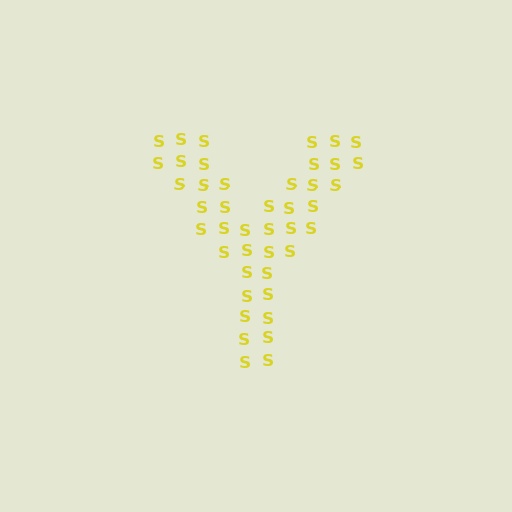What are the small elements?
The small elements are letter S's.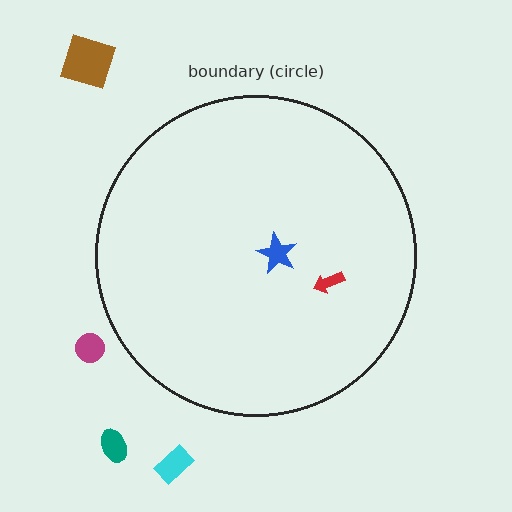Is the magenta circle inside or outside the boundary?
Outside.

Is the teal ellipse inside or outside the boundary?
Outside.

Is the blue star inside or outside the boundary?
Inside.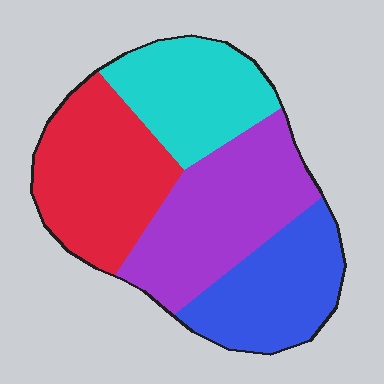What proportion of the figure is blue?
Blue covers roughly 20% of the figure.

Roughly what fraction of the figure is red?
Red covers 28% of the figure.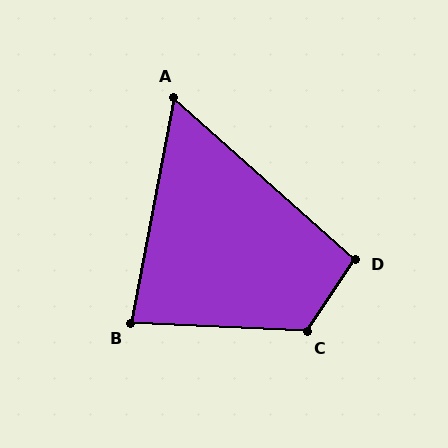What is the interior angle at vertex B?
Approximately 82 degrees (acute).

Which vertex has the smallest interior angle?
A, at approximately 59 degrees.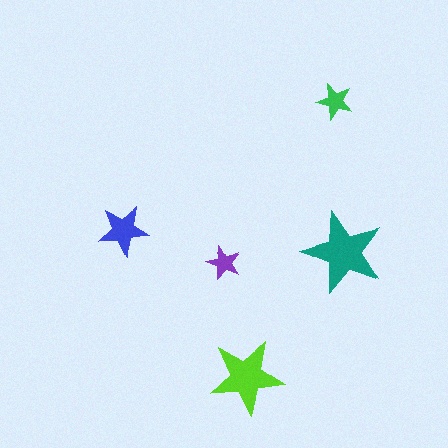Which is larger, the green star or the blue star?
The blue one.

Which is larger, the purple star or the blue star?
The blue one.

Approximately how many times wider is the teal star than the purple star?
About 2.5 times wider.